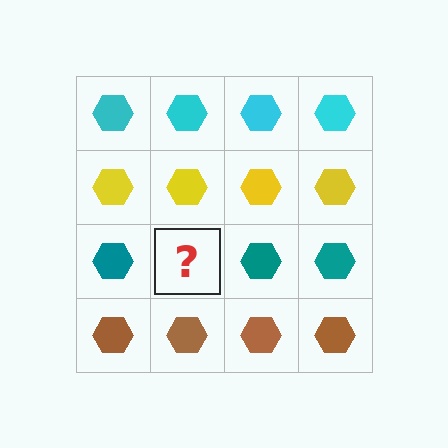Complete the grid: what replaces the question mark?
The question mark should be replaced with a teal hexagon.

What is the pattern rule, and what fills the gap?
The rule is that each row has a consistent color. The gap should be filled with a teal hexagon.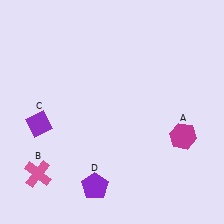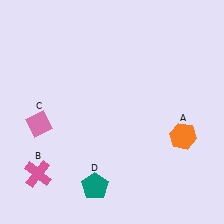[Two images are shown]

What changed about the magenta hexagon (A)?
In Image 1, A is magenta. In Image 2, it changed to orange.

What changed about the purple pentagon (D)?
In Image 1, D is purple. In Image 2, it changed to teal.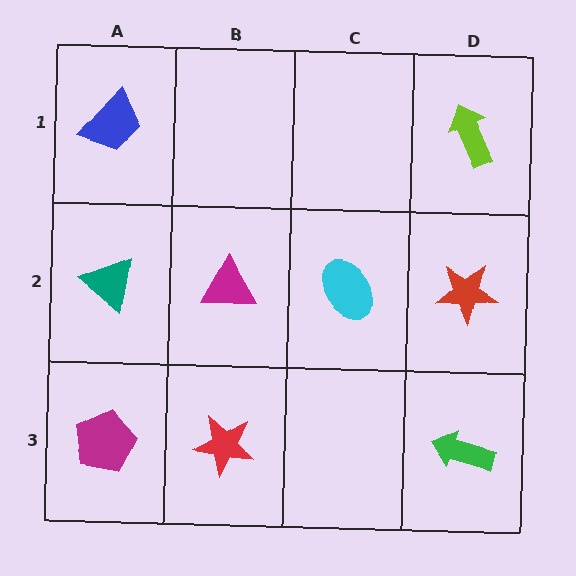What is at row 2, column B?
A magenta triangle.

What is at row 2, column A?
A teal triangle.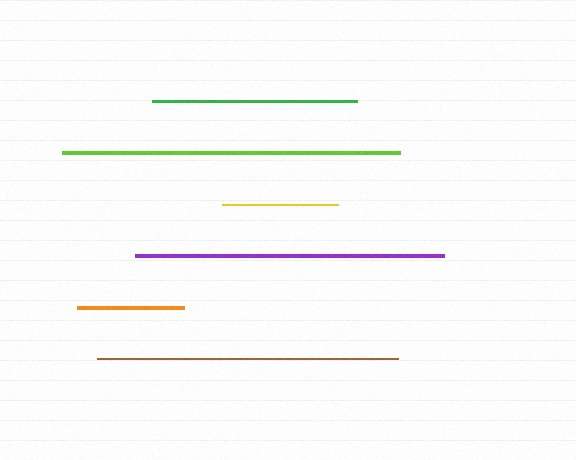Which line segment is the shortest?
The orange line is the shortest at approximately 107 pixels.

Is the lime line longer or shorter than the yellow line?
The lime line is longer than the yellow line.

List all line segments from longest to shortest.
From longest to shortest: lime, purple, brown, green, yellow, orange.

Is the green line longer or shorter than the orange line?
The green line is longer than the orange line.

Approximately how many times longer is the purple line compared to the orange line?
The purple line is approximately 2.9 times the length of the orange line.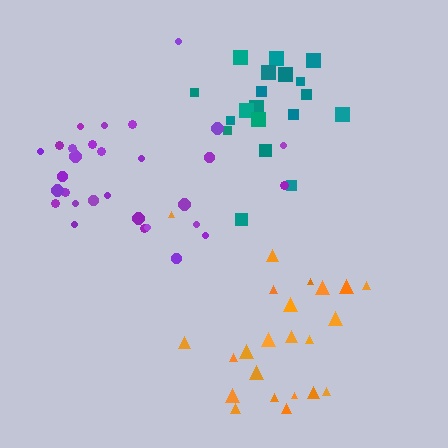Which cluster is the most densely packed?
Teal.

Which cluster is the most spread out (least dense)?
Orange.